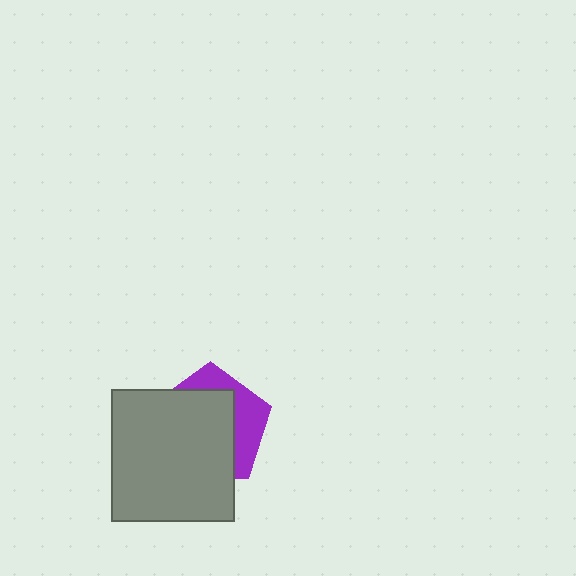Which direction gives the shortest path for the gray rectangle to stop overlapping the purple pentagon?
Moving toward the lower-left gives the shortest separation.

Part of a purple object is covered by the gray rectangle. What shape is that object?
It is a pentagon.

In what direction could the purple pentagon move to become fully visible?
The purple pentagon could move toward the upper-right. That would shift it out from behind the gray rectangle entirely.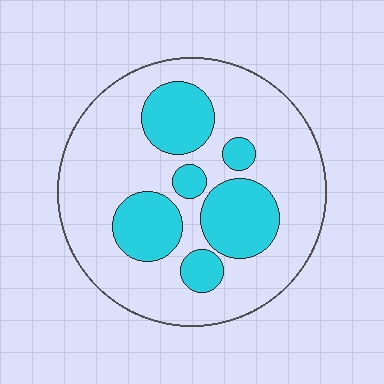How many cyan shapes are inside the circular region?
6.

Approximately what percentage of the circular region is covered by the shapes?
Approximately 30%.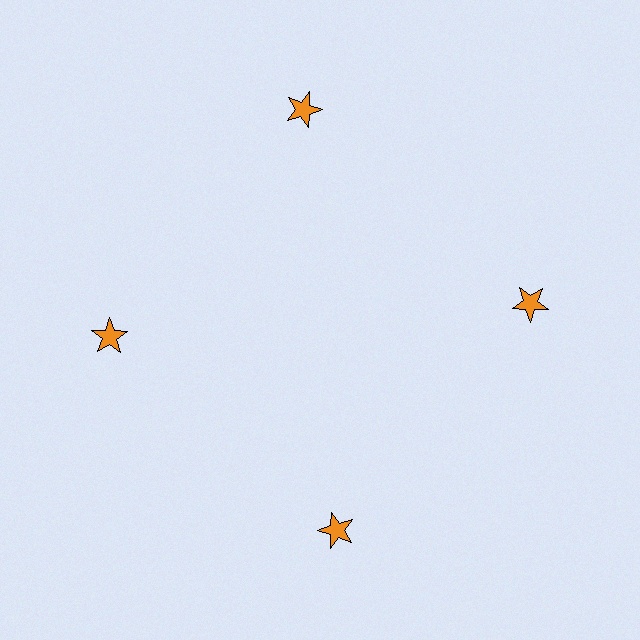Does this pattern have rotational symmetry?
Yes, this pattern has 4-fold rotational symmetry. It looks the same after rotating 90 degrees around the center.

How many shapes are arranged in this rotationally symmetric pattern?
There are 4 shapes, arranged in 4 groups of 1.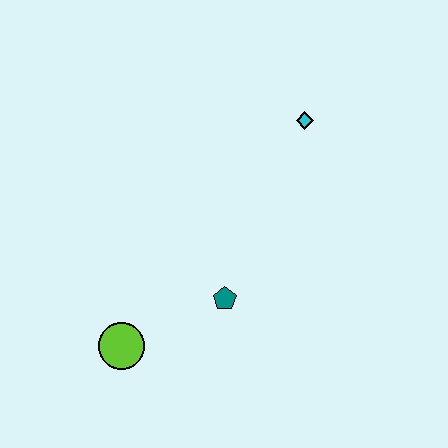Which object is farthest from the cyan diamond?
The lime circle is farthest from the cyan diamond.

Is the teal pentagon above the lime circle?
Yes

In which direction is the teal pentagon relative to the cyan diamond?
The teal pentagon is below the cyan diamond.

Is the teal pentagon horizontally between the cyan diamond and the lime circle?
Yes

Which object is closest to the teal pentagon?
The lime circle is closest to the teal pentagon.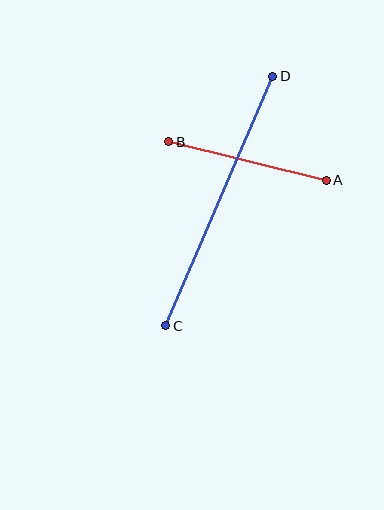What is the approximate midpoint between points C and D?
The midpoint is at approximately (219, 201) pixels.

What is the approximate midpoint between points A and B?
The midpoint is at approximately (248, 161) pixels.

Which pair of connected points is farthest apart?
Points C and D are farthest apart.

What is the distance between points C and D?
The distance is approximately 272 pixels.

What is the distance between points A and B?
The distance is approximately 162 pixels.